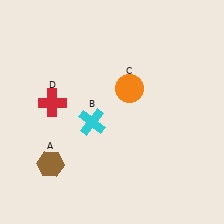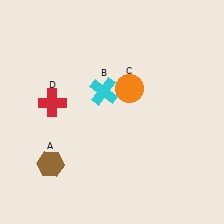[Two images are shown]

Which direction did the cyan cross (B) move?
The cyan cross (B) moved up.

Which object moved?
The cyan cross (B) moved up.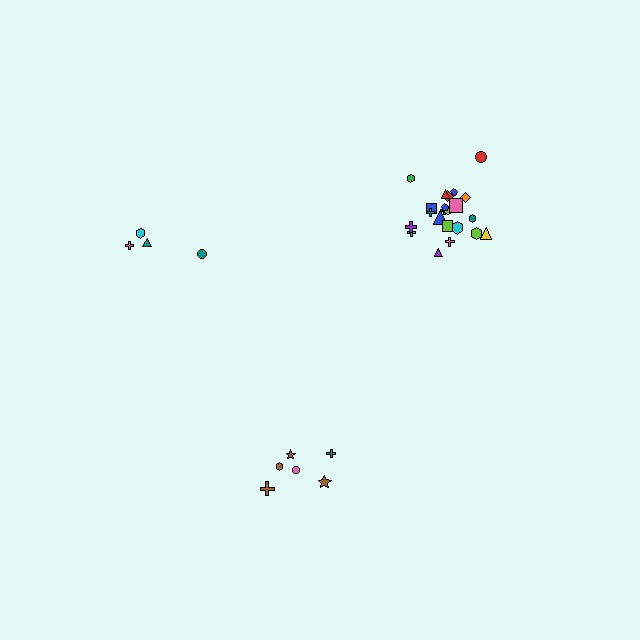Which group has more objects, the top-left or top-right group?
The top-right group.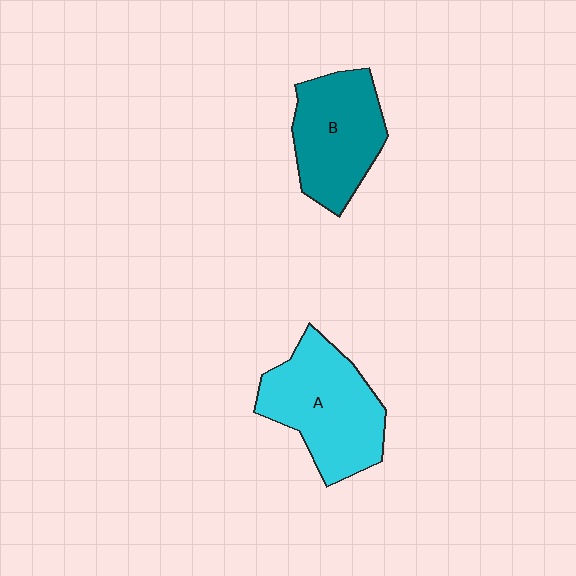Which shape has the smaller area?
Shape B (teal).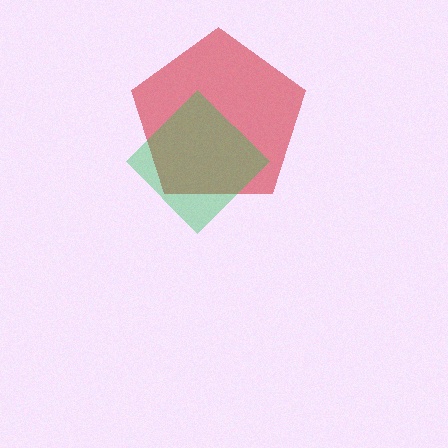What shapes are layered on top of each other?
The layered shapes are: a red pentagon, a green diamond.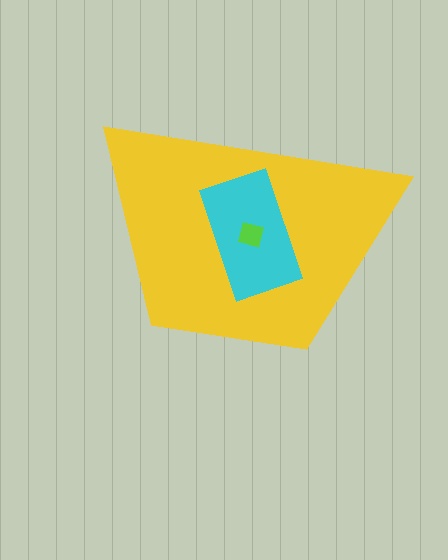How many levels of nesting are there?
3.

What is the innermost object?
The lime diamond.